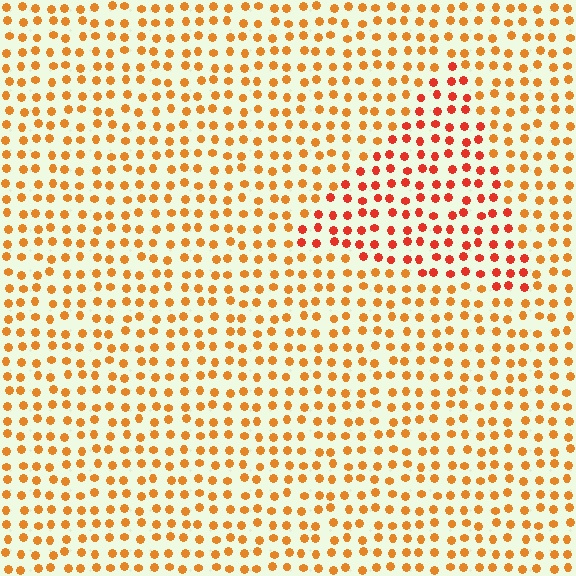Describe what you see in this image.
The image is filled with small orange elements in a uniform arrangement. A triangle-shaped region is visible where the elements are tinted to a slightly different hue, forming a subtle color boundary.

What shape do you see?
I see a triangle.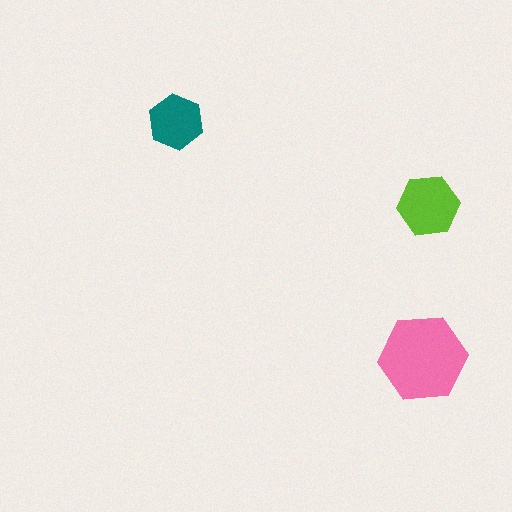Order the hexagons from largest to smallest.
the pink one, the lime one, the teal one.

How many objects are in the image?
There are 3 objects in the image.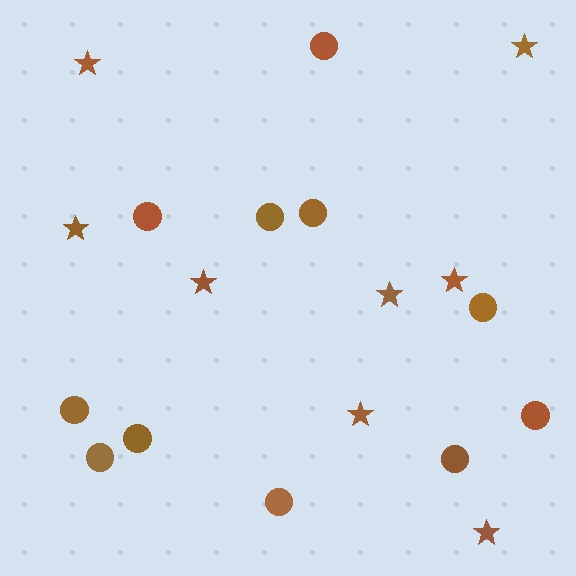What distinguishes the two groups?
There are 2 groups: one group of circles (11) and one group of stars (8).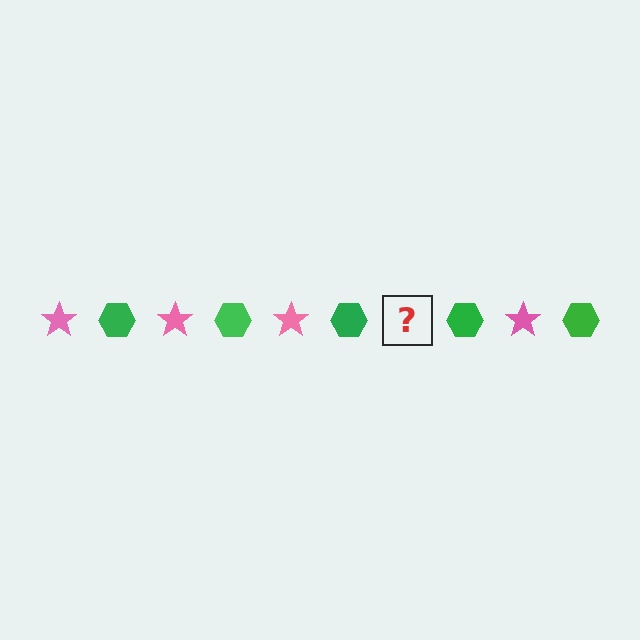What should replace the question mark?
The question mark should be replaced with a pink star.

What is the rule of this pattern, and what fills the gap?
The rule is that the pattern alternates between pink star and green hexagon. The gap should be filled with a pink star.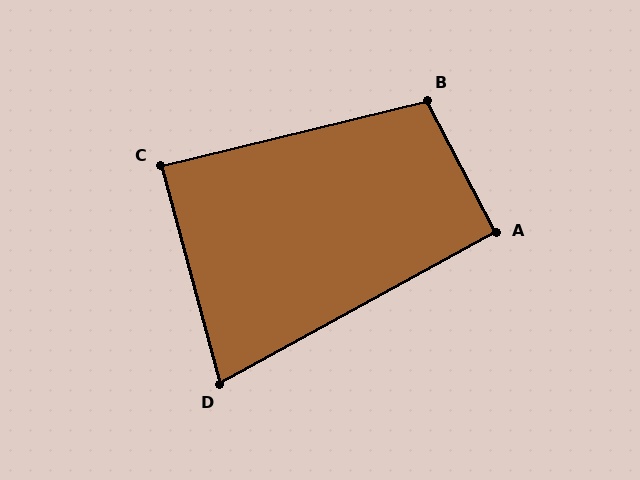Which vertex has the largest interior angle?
B, at approximately 104 degrees.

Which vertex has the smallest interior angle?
D, at approximately 76 degrees.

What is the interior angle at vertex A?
Approximately 91 degrees (approximately right).